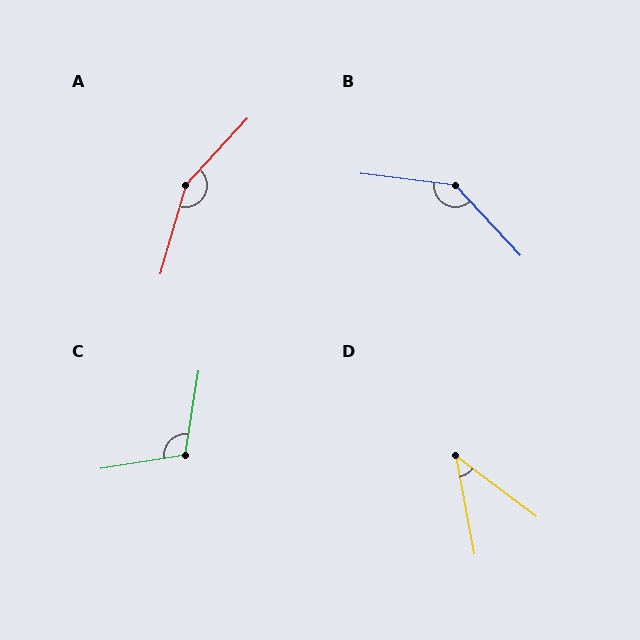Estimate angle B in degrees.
Approximately 140 degrees.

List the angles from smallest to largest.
D (42°), C (108°), B (140°), A (153°).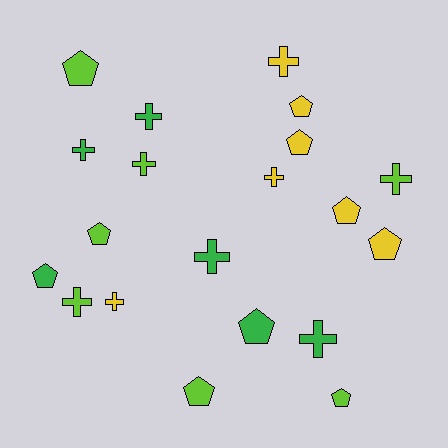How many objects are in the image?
There are 20 objects.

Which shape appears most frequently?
Pentagon, with 10 objects.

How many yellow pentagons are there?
There are 4 yellow pentagons.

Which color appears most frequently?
Yellow, with 7 objects.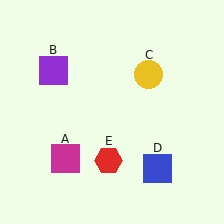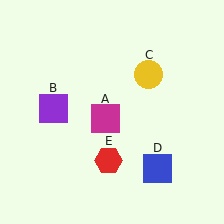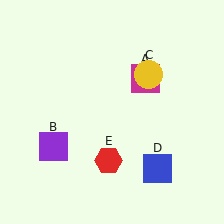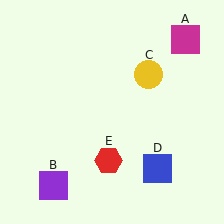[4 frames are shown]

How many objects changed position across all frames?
2 objects changed position: magenta square (object A), purple square (object B).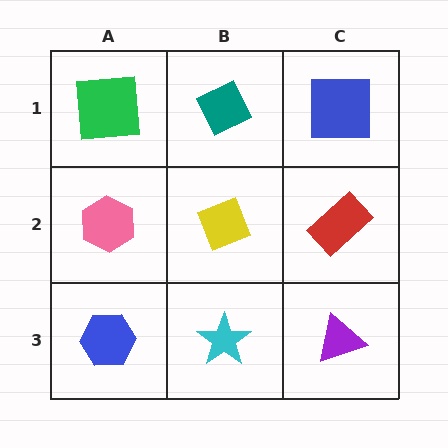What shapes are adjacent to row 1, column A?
A pink hexagon (row 2, column A), a teal diamond (row 1, column B).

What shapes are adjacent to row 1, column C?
A red rectangle (row 2, column C), a teal diamond (row 1, column B).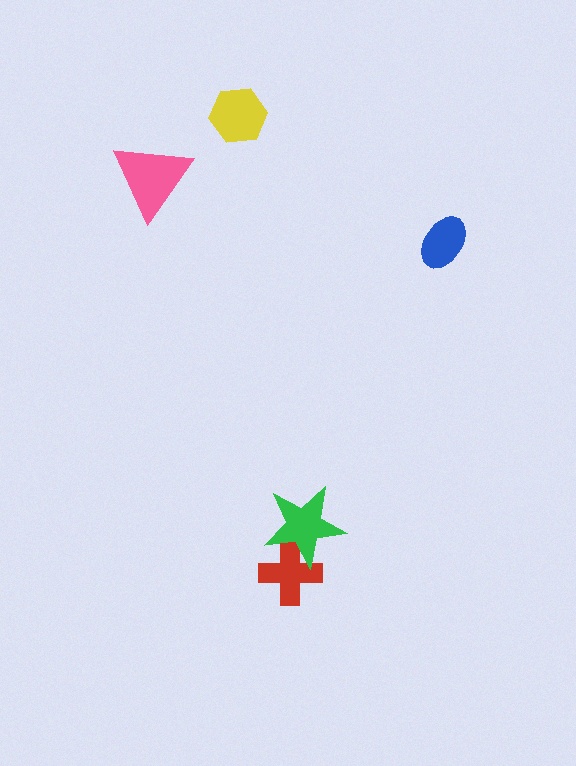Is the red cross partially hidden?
Yes, it is partially covered by another shape.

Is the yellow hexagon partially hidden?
No, no other shape covers it.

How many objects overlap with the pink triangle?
0 objects overlap with the pink triangle.